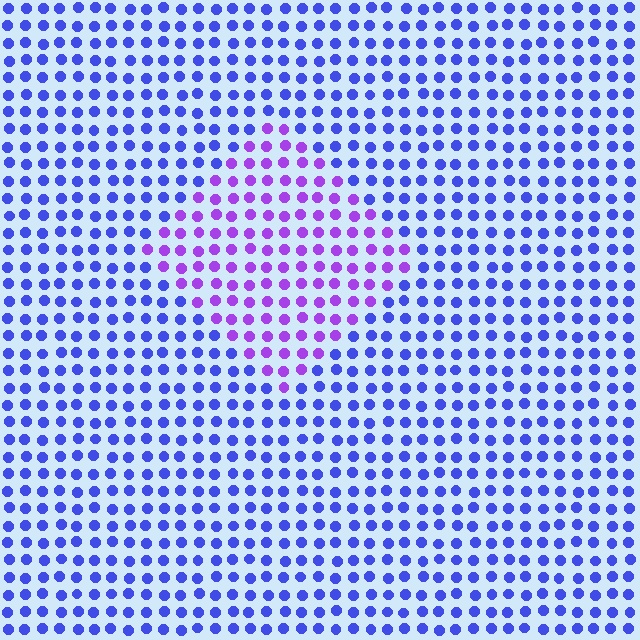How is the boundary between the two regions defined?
The boundary is defined purely by a slight shift in hue (about 41 degrees). Spacing, size, and orientation are identical on both sides.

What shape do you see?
I see a diamond.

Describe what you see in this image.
The image is filled with small blue elements in a uniform arrangement. A diamond-shaped region is visible where the elements are tinted to a slightly different hue, forming a subtle color boundary.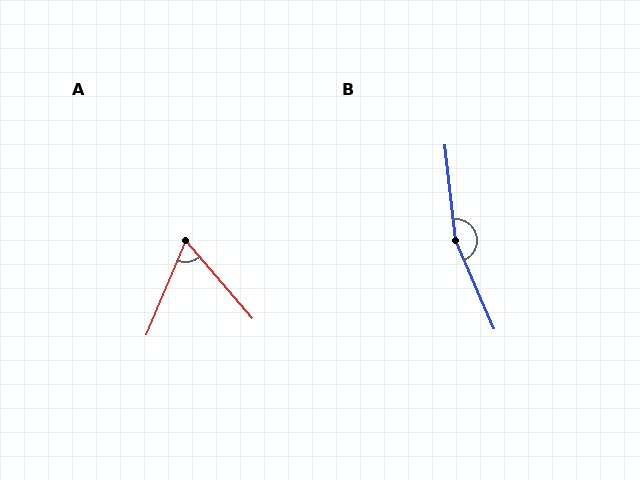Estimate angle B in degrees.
Approximately 163 degrees.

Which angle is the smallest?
A, at approximately 63 degrees.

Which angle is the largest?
B, at approximately 163 degrees.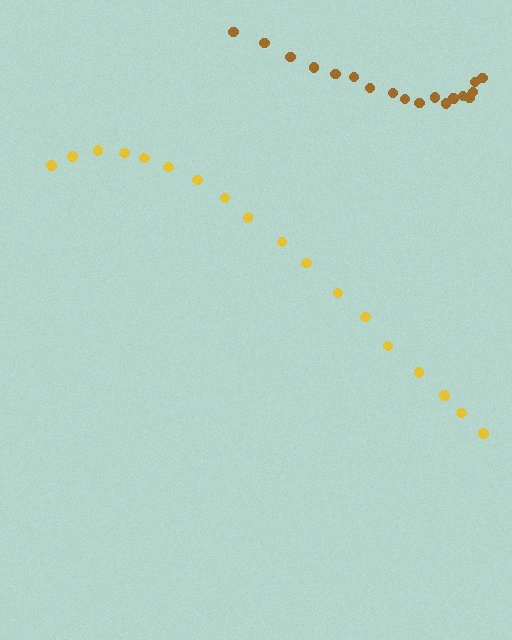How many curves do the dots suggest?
There are 2 distinct paths.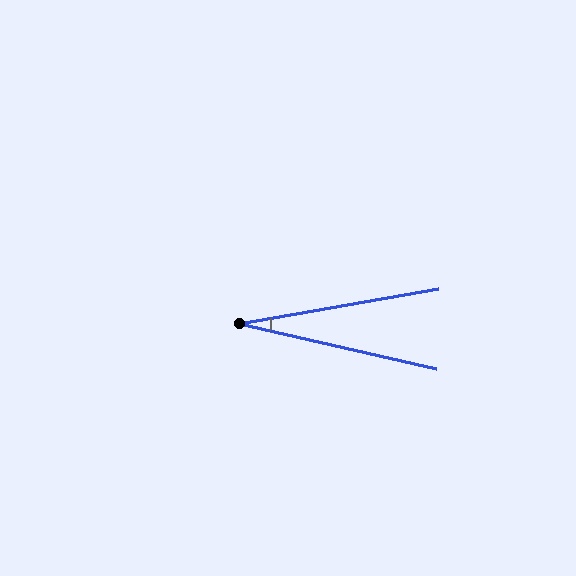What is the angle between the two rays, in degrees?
Approximately 23 degrees.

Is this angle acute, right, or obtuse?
It is acute.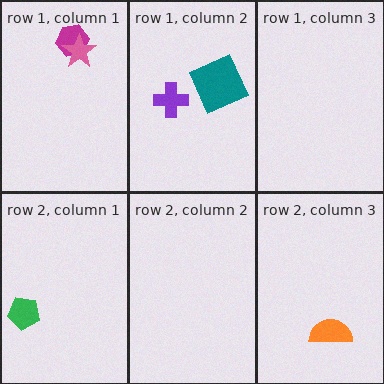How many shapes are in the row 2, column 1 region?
1.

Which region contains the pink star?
The row 1, column 1 region.